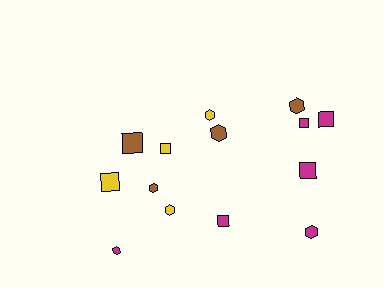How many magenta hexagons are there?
There are 2 magenta hexagons.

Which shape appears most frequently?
Square, with 7 objects.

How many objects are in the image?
There are 14 objects.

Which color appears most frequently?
Magenta, with 6 objects.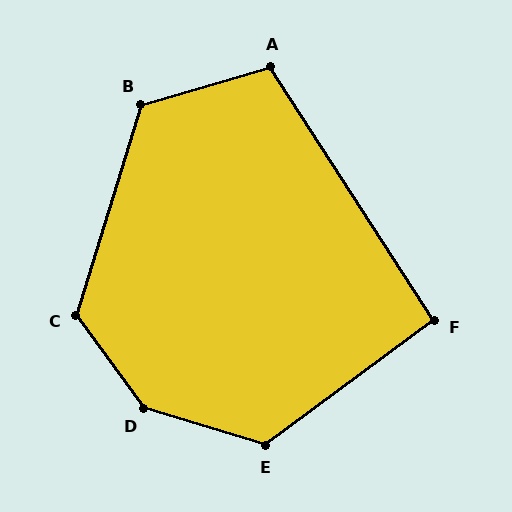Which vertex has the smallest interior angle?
F, at approximately 94 degrees.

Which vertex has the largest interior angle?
D, at approximately 143 degrees.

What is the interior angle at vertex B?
Approximately 124 degrees (obtuse).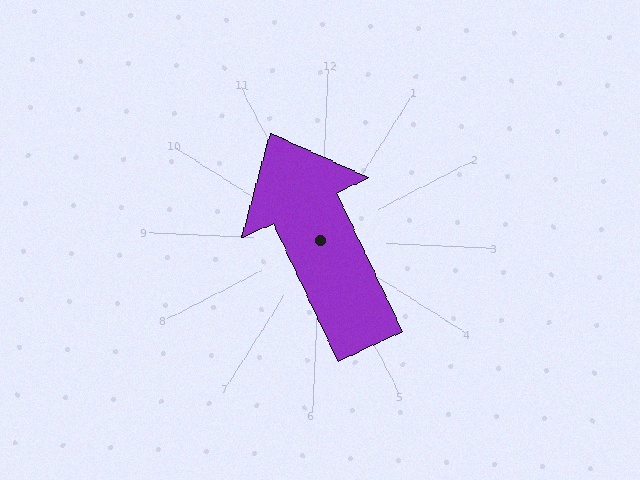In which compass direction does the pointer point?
Northwest.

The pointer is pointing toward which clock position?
Roughly 11 o'clock.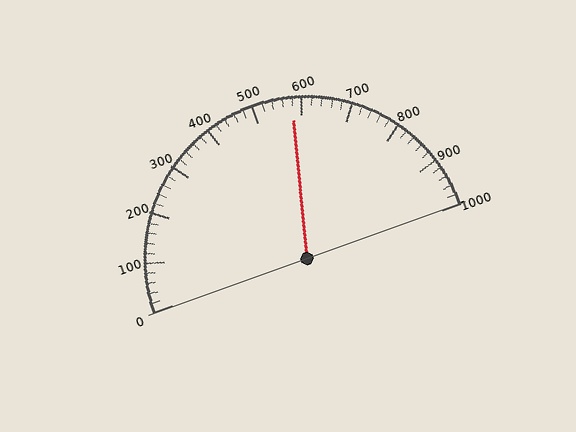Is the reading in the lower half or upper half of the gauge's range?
The reading is in the upper half of the range (0 to 1000).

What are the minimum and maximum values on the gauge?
The gauge ranges from 0 to 1000.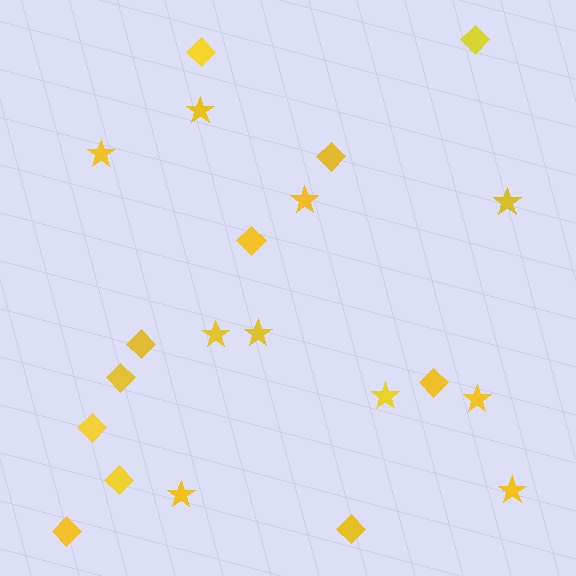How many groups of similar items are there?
There are 2 groups: one group of stars (10) and one group of diamonds (11).